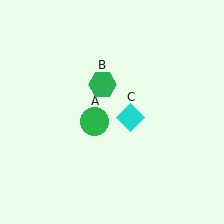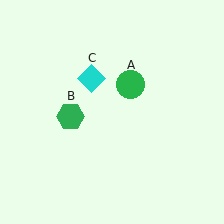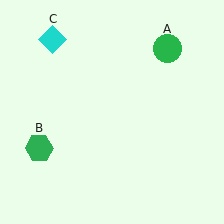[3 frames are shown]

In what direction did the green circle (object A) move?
The green circle (object A) moved up and to the right.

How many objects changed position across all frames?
3 objects changed position: green circle (object A), green hexagon (object B), cyan diamond (object C).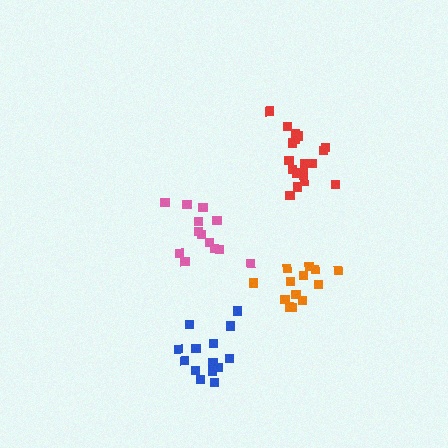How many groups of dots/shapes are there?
There are 4 groups.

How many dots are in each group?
Group 1: 13 dots, Group 2: 14 dots, Group 3: 18 dots, Group 4: 13 dots (58 total).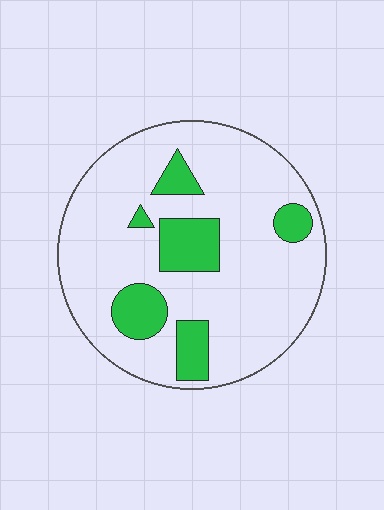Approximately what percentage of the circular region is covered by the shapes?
Approximately 20%.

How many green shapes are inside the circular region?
6.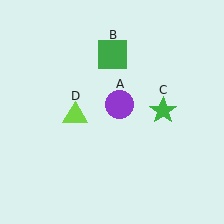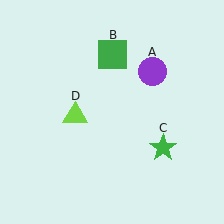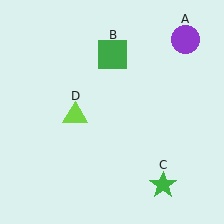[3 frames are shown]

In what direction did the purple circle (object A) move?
The purple circle (object A) moved up and to the right.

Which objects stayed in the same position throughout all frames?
Green square (object B) and lime triangle (object D) remained stationary.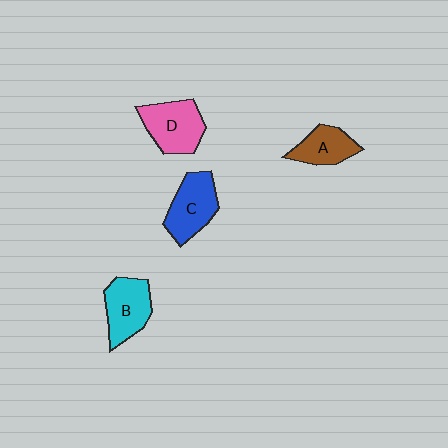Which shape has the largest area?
Shape D (pink).